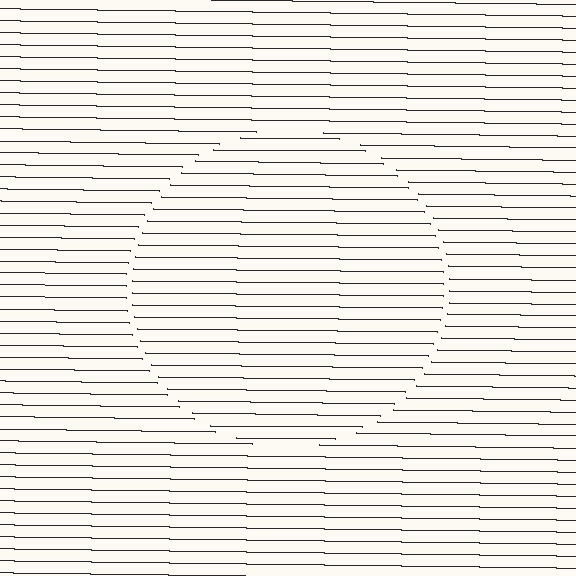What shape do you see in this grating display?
An illusory circle. The interior of the shape contains the same grating, shifted by half a period — the contour is defined by the phase discontinuity where line-ends from the inner and outer gratings abut.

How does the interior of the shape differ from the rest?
The interior of the shape contains the same grating, shifted by half a period — the contour is defined by the phase discontinuity where line-ends from the inner and outer gratings abut.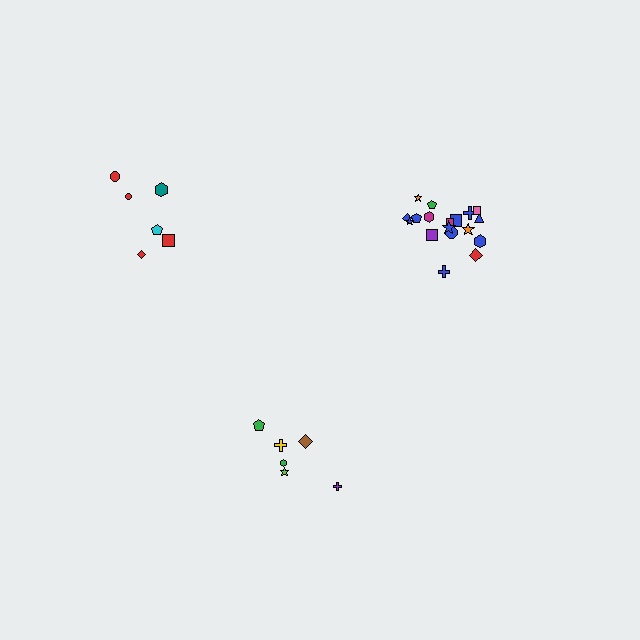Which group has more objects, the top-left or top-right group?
The top-right group.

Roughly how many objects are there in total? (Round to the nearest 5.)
Roughly 30 objects in total.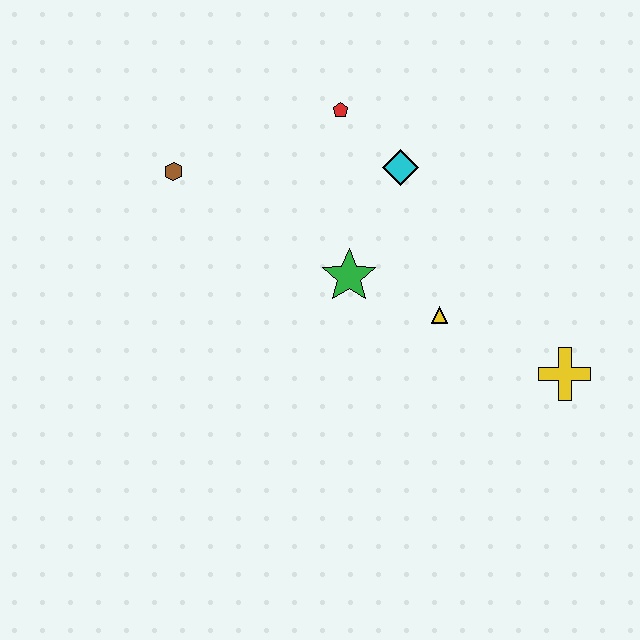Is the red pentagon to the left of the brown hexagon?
No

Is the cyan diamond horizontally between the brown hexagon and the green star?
No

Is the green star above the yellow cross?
Yes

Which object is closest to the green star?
The yellow triangle is closest to the green star.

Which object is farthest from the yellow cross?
The brown hexagon is farthest from the yellow cross.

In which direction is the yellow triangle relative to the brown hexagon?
The yellow triangle is to the right of the brown hexagon.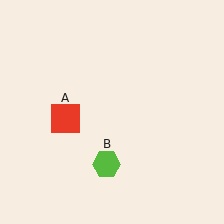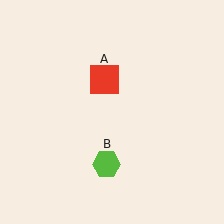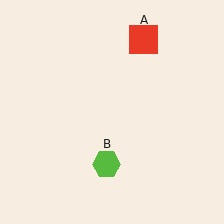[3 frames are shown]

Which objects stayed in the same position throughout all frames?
Lime hexagon (object B) remained stationary.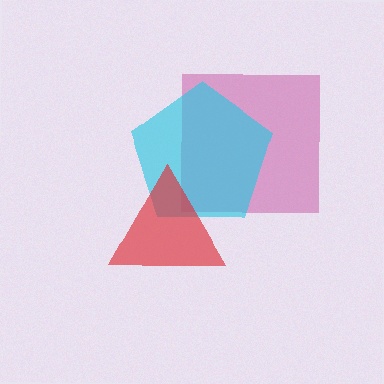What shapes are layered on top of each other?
The layered shapes are: a magenta square, a cyan pentagon, a red triangle.